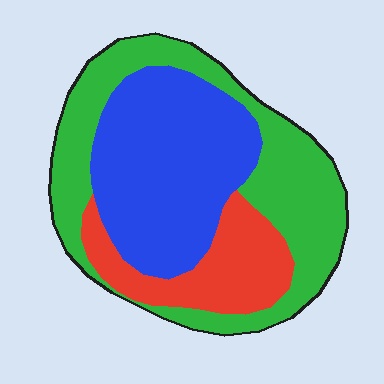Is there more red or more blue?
Blue.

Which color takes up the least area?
Red, at roughly 20%.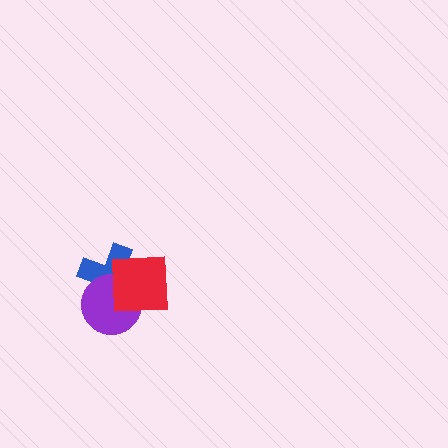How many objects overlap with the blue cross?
2 objects overlap with the blue cross.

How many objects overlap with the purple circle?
2 objects overlap with the purple circle.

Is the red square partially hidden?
No, no other shape covers it.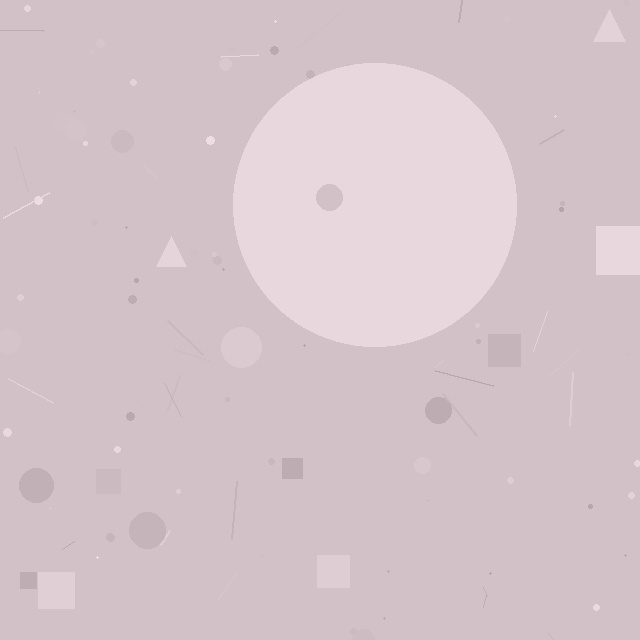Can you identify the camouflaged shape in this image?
The camouflaged shape is a circle.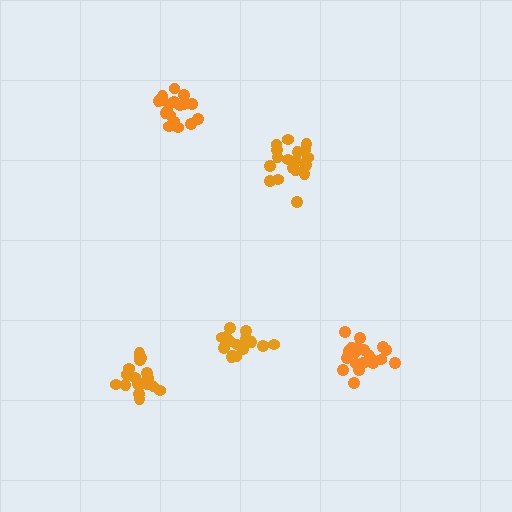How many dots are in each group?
Group 1: 20 dots, Group 2: 15 dots, Group 3: 20 dots, Group 4: 19 dots, Group 5: 20 dots (94 total).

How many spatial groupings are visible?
There are 5 spatial groupings.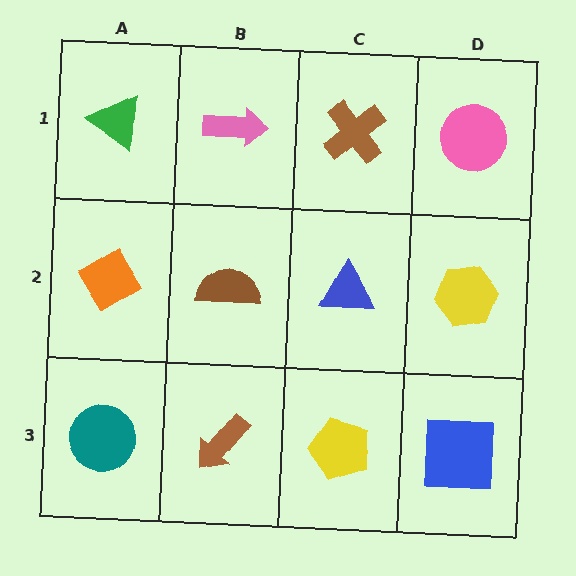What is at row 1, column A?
A green triangle.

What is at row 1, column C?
A brown cross.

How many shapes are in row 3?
4 shapes.